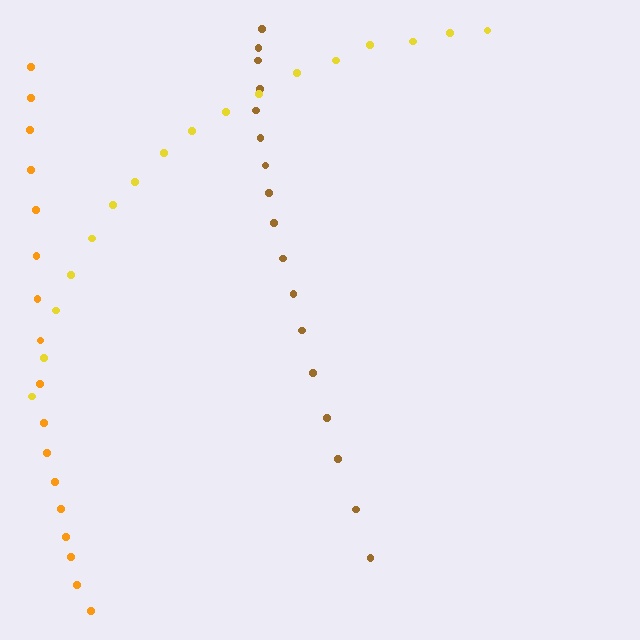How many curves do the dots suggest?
There are 3 distinct paths.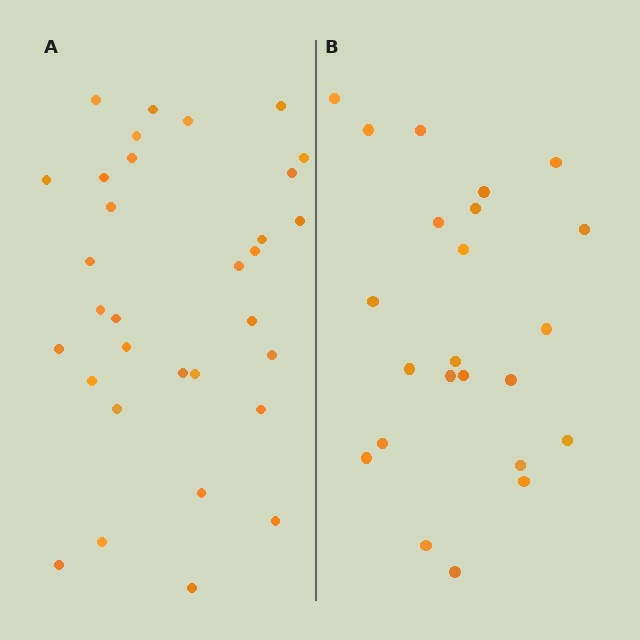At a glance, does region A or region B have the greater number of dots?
Region A (the left region) has more dots.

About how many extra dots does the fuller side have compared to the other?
Region A has roughly 8 or so more dots than region B.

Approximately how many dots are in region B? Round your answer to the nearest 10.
About 20 dots. (The exact count is 23, which rounds to 20.)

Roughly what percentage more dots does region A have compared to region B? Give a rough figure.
About 40% more.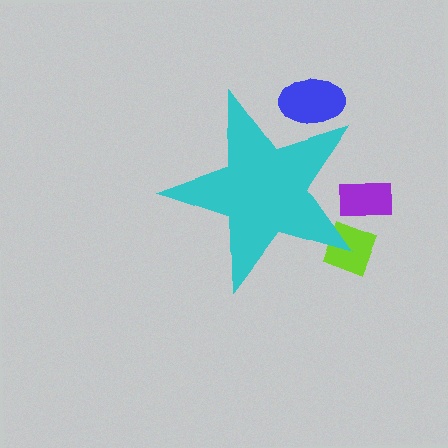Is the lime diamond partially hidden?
Yes, the lime diamond is partially hidden behind the cyan star.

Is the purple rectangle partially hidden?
Yes, the purple rectangle is partially hidden behind the cyan star.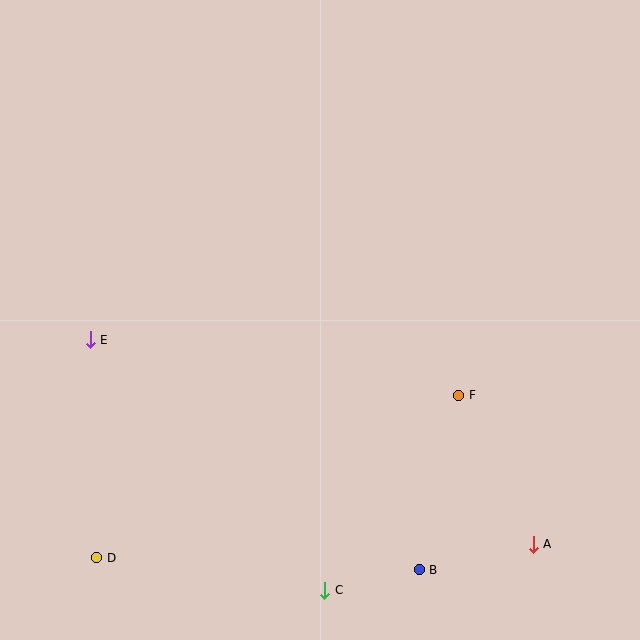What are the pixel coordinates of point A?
Point A is at (533, 544).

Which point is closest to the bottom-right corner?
Point A is closest to the bottom-right corner.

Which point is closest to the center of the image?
Point F at (459, 395) is closest to the center.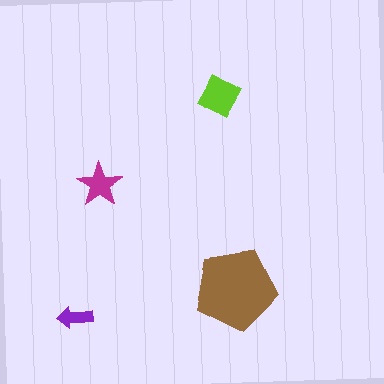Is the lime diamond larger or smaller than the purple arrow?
Larger.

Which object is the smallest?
The purple arrow.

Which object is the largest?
The brown pentagon.